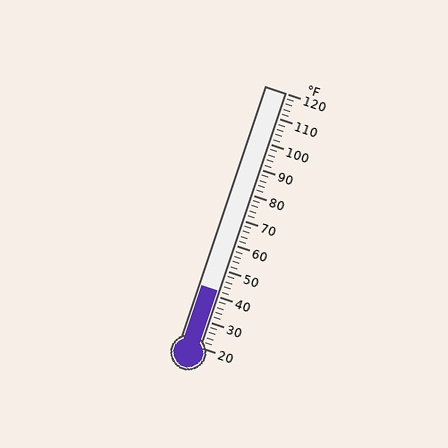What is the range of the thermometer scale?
The thermometer scale ranges from 20°F to 120°F.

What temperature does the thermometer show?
The thermometer shows approximately 42°F.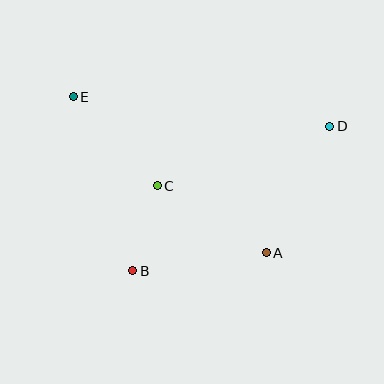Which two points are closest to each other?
Points B and C are closest to each other.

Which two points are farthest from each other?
Points D and E are farthest from each other.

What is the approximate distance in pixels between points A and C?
The distance between A and C is approximately 128 pixels.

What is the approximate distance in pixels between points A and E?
The distance between A and E is approximately 248 pixels.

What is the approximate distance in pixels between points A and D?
The distance between A and D is approximately 141 pixels.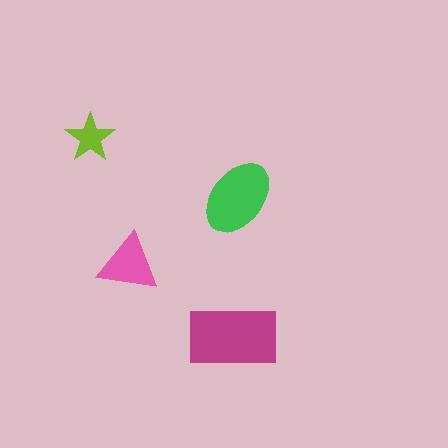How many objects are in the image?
There are 4 objects in the image.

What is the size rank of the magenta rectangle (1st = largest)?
1st.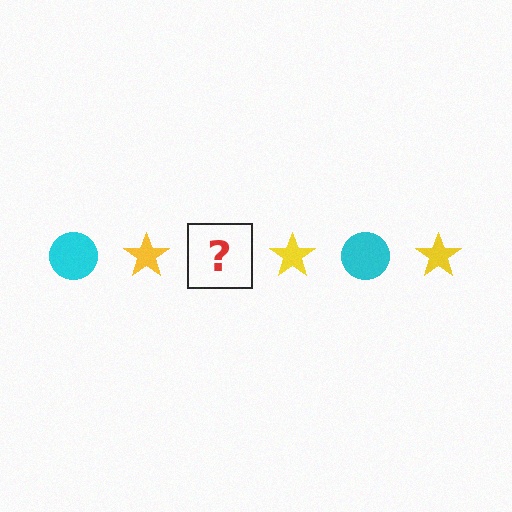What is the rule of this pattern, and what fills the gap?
The rule is that the pattern alternates between cyan circle and yellow star. The gap should be filled with a cyan circle.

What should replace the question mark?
The question mark should be replaced with a cyan circle.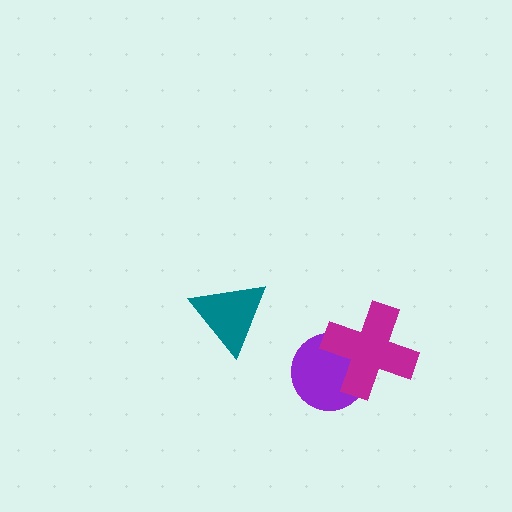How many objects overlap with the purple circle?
1 object overlaps with the purple circle.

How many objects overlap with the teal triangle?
0 objects overlap with the teal triangle.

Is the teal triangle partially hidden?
No, no other shape covers it.